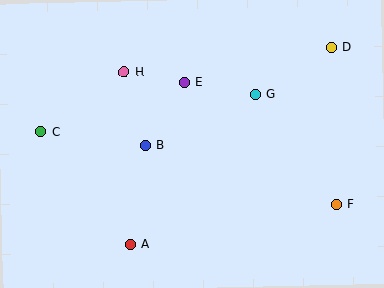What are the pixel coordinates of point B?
Point B is at (145, 145).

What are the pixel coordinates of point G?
Point G is at (255, 94).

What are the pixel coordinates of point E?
Point E is at (184, 82).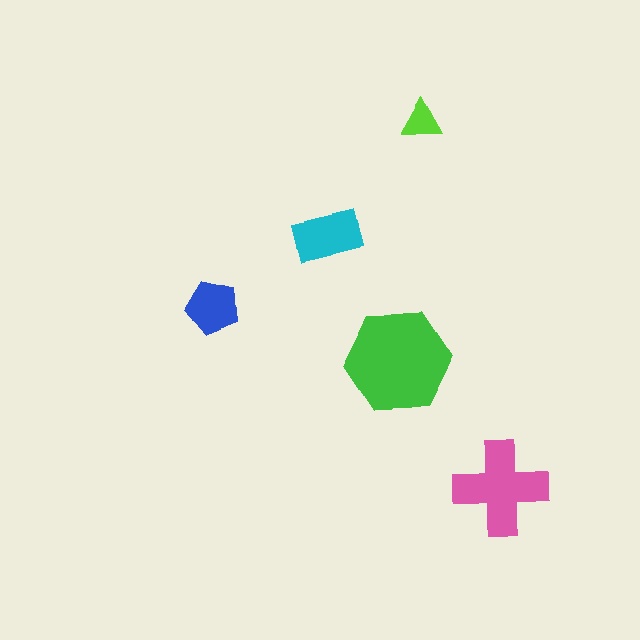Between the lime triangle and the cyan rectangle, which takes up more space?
The cyan rectangle.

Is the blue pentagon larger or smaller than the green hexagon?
Smaller.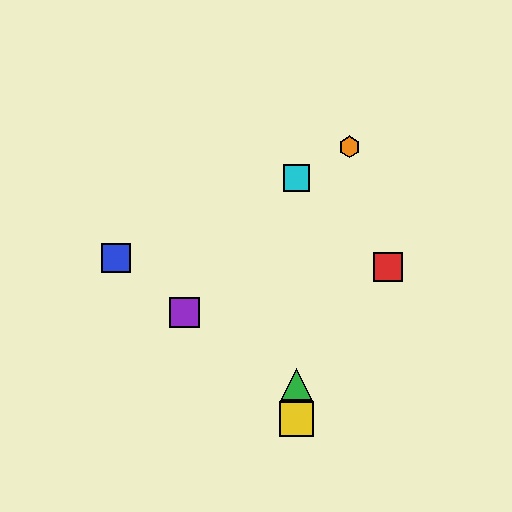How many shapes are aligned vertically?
3 shapes (the green triangle, the yellow square, the cyan square) are aligned vertically.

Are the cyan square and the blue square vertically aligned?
No, the cyan square is at x≈296 and the blue square is at x≈116.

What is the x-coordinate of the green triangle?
The green triangle is at x≈296.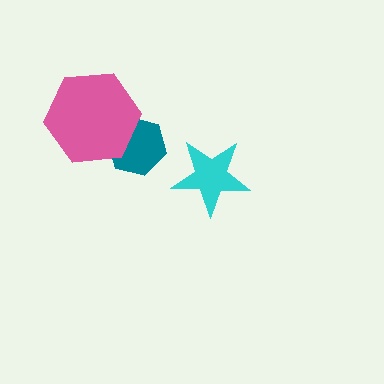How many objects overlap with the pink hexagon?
1 object overlaps with the pink hexagon.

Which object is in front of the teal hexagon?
The pink hexagon is in front of the teal hexagon.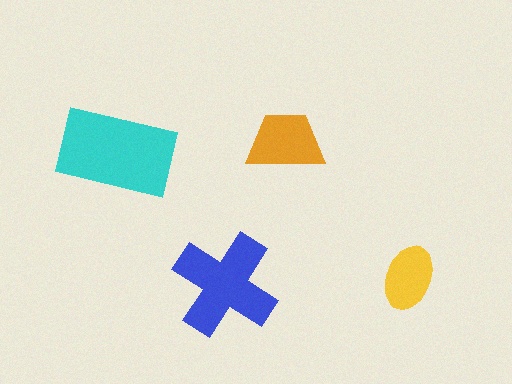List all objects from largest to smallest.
The cyan rectangle, the blue cross, the orange trapezoid, the yellow ellipse.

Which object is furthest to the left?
The cyan rectangle is leftmost.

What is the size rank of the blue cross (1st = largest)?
2nd.